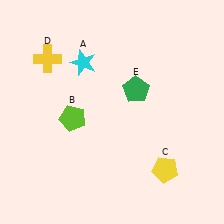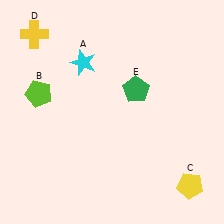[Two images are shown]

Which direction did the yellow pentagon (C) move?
The yellow pentagon (C) moved right.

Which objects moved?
The objects that moved are: the lime pentagon (B), the yellow pentagon (C), the yellow cross (D).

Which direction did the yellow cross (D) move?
The yellow cross (D) moved up.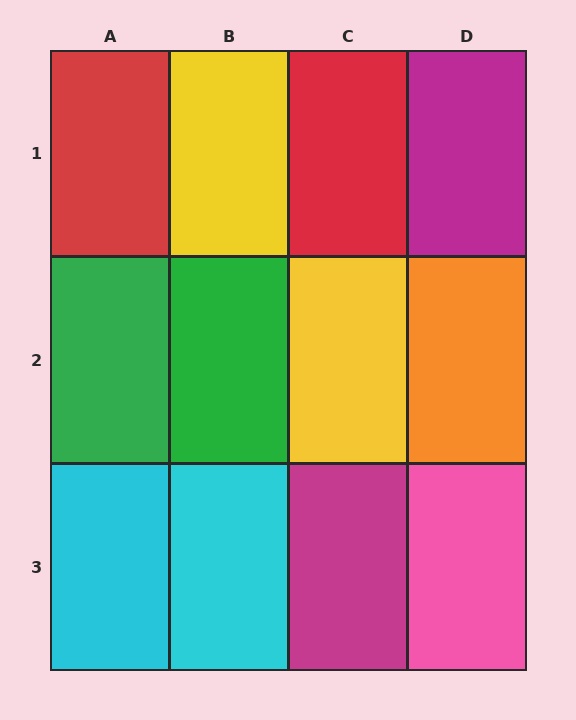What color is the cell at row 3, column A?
Cyan.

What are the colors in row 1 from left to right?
Red, yellow, red, magenta.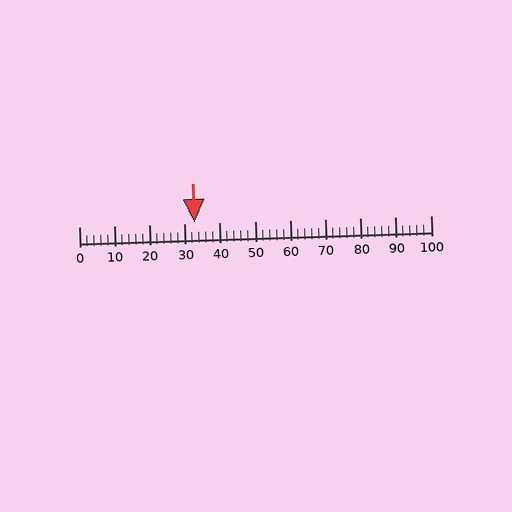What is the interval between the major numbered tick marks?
The major tick marks are spaced 10 units apart.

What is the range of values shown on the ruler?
The ruler shows values from 0 to 100.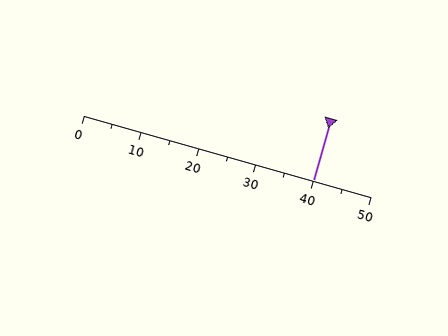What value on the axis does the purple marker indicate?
The marker indicates approximately 40.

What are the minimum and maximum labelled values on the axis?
The axis runs from 0 to 50.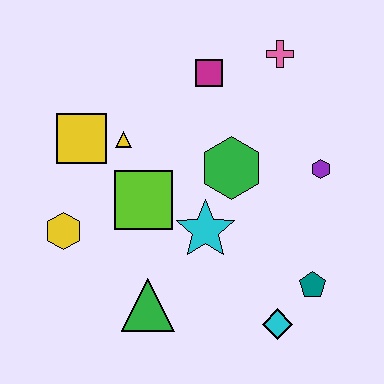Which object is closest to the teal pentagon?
The cyan diamond is closest to the teal pentagon.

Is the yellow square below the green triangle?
No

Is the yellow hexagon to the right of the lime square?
No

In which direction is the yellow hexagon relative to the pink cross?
The yellow hexagon is to the left of the pink cross.